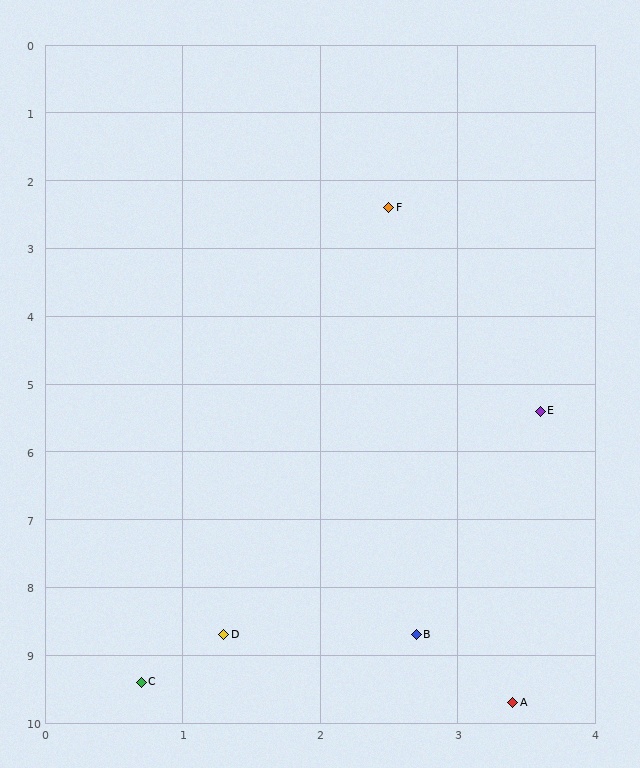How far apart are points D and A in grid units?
Points D and A are about 2.3 grid units apart.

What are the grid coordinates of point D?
Point D is at approximately (1.3, 8.7).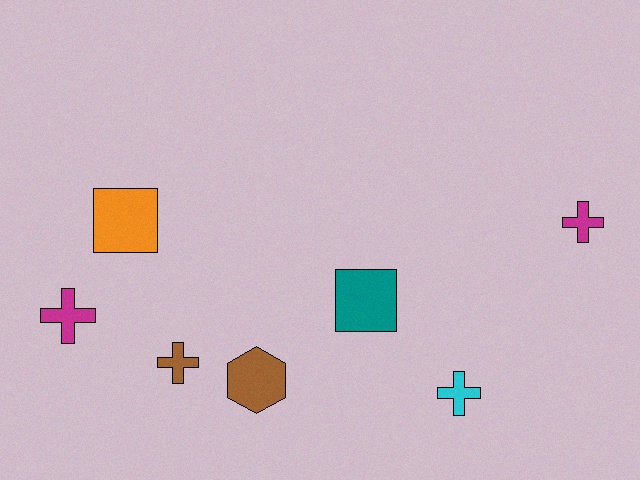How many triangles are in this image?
There are no triangles.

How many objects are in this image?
There are 7 objects.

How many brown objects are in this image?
There are 2 brown objects.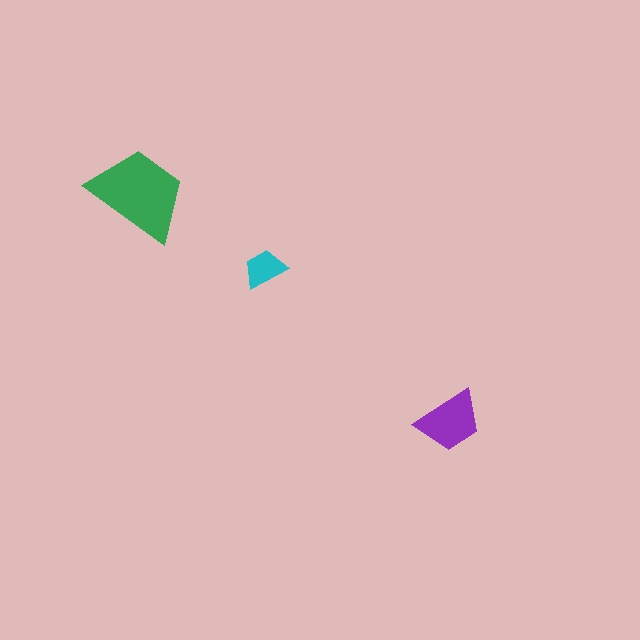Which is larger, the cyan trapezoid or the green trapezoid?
The green one.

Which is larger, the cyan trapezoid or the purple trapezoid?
The purple one.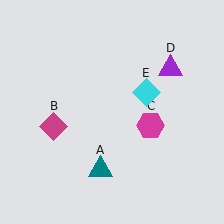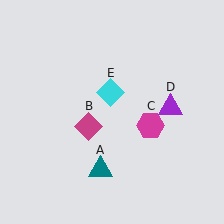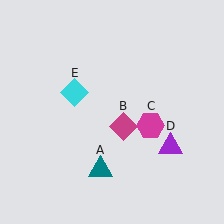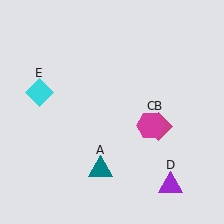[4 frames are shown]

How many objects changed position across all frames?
3 objects changed position: magenta diamond (object B), purple triangle (object D), cyan diamond (object E).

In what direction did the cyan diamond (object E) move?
The cyan diamond (object E) moved left.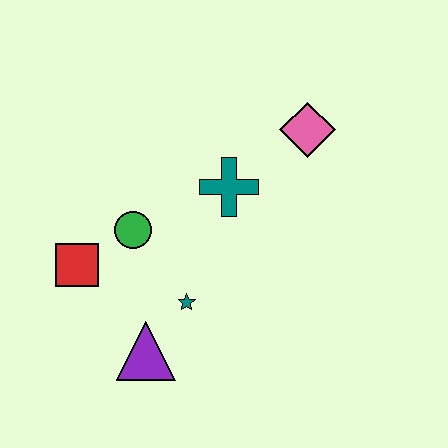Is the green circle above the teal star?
Yes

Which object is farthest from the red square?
The pink diamond is farthest from the red square.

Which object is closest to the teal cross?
The pink diamond is closest to the teal cross.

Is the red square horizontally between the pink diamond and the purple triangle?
No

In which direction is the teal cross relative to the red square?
The teal cross is to the right of the red square.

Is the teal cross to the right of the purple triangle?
Yes